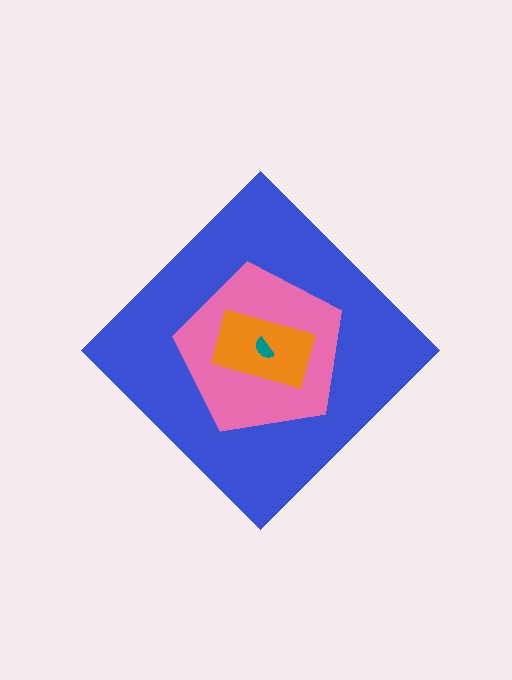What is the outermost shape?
The blue diamond.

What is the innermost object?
The teal semicircle.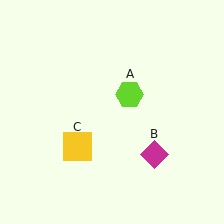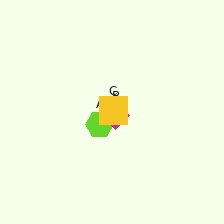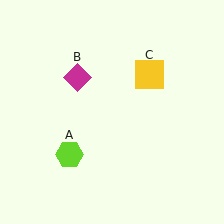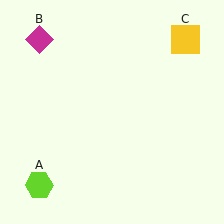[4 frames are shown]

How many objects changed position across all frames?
3 objects changed position: lime hexagon (object A), magenta diamond (object B), yellow square (object C).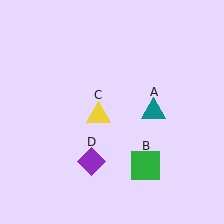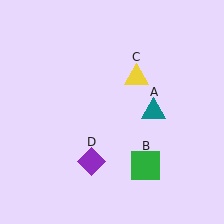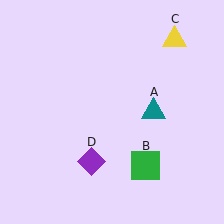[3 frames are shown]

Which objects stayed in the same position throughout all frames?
Teal triangle (object A) and green square (object B) and purple diamond (object D) remained stationary.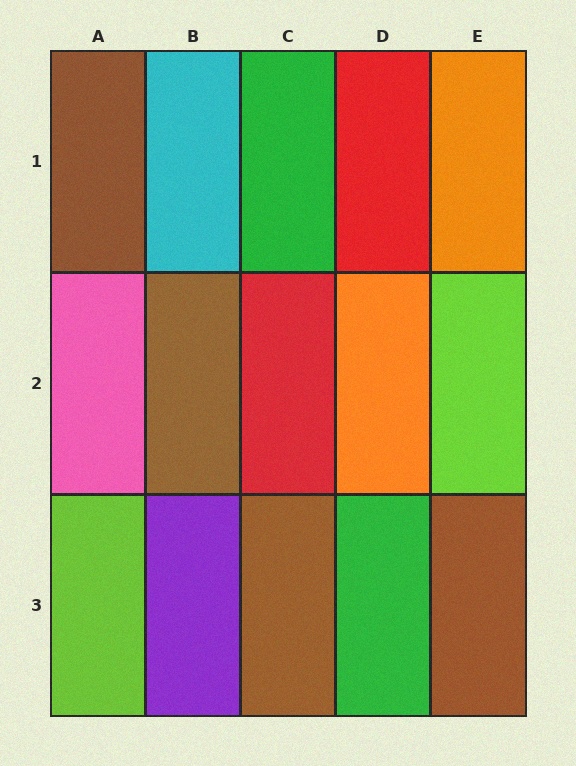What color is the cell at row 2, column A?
Pink.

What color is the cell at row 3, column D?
Green.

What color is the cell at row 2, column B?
Brown.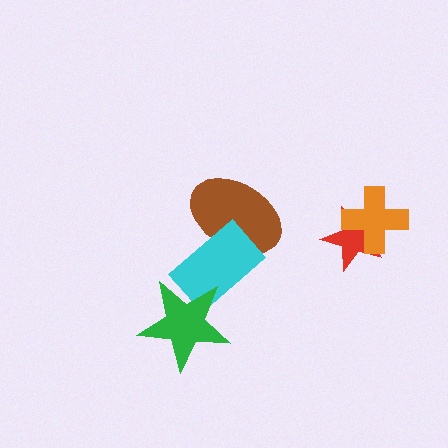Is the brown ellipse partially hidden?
Yes, it is partially covered by another shape.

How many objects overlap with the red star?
1 object overlaps with the red star.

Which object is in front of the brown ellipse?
The cyan rectangle is in front of the brown ellipse.